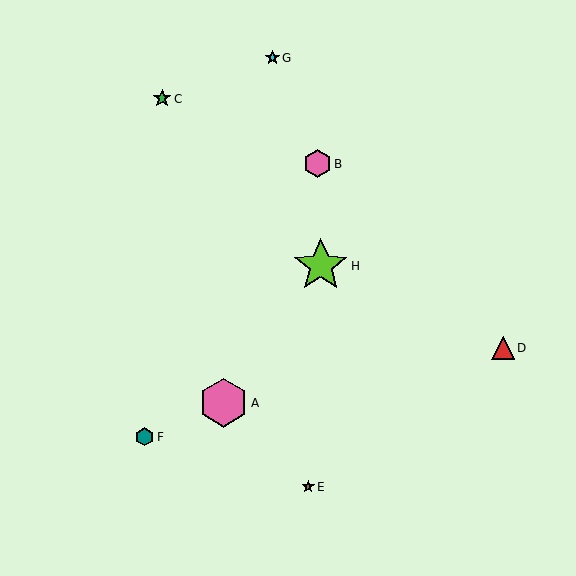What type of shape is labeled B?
Shape B is a pink hexagon.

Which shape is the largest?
The lime star (labeled H) is the largest.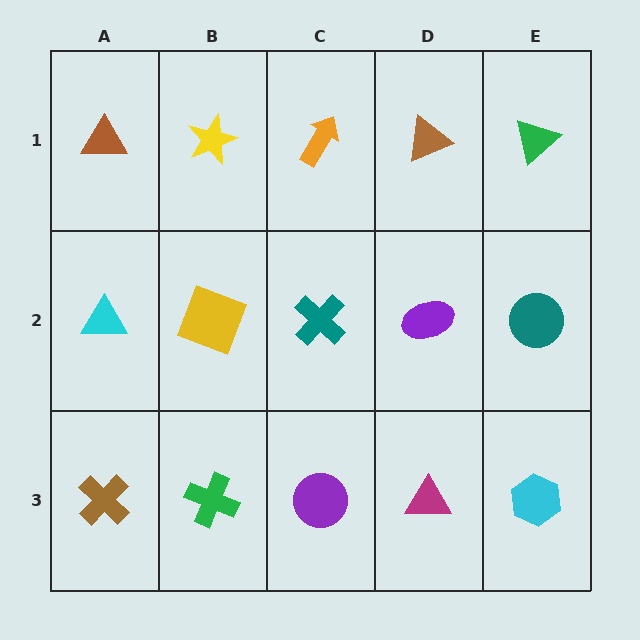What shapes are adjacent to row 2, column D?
A brown triangle (row 1, column D), a magenta triangle (row 3, column D), a teal cross (row 2, column C), a teal circle (row 2, column E).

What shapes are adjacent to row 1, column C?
A teal cross (row 2, column C), a yellow star (row 1, column B), a brown triangle (row 1, column D).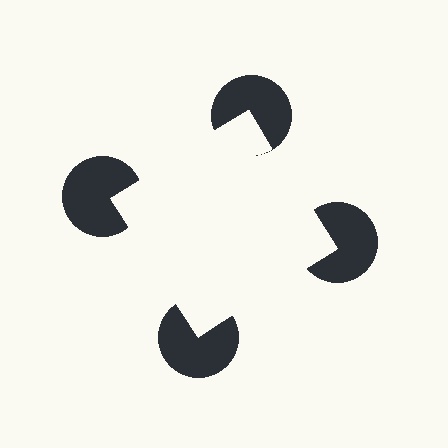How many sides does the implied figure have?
4 sides.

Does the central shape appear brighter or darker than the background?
It typically appears slightly brighter than the background, even though no actual brightness change is drawn.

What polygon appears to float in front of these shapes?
An illusory square — its edges are inferred from the aligned wedge cuts in the pac-man discs, not physically drawn.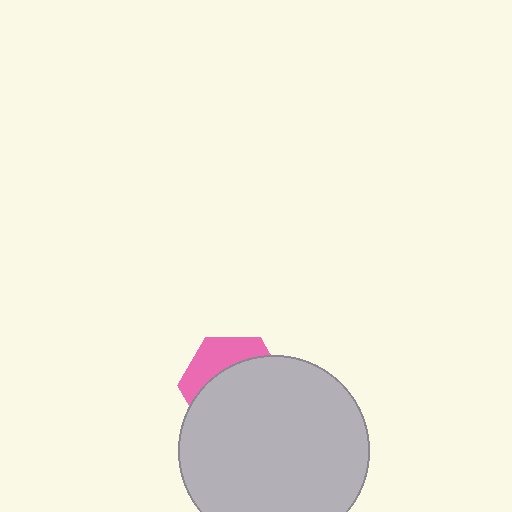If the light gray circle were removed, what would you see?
You would see the complete pink hexagon.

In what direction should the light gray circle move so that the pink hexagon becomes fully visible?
The light gray circle should move down. That is the shortest direction to clear the overlap and leave the pink hexagon fully visible.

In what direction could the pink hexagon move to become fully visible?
The pink hexagon could move up. That would shift it out from behind the light gray circle entirely.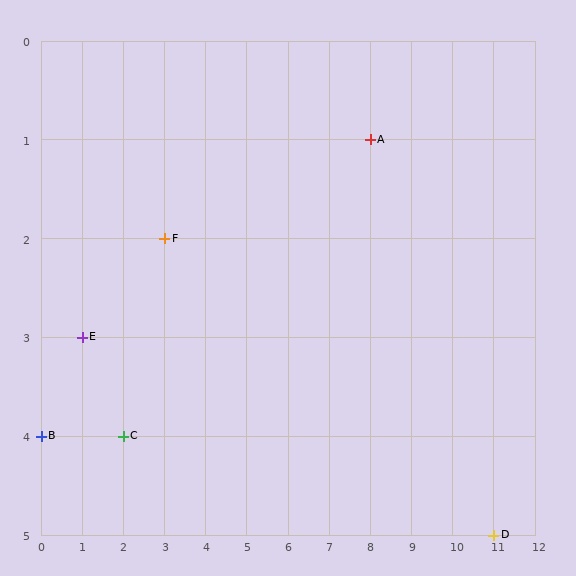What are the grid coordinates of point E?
Point E is at grid coordinates (1, 3).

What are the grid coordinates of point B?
Point B is at grid coordinates (0, 4).